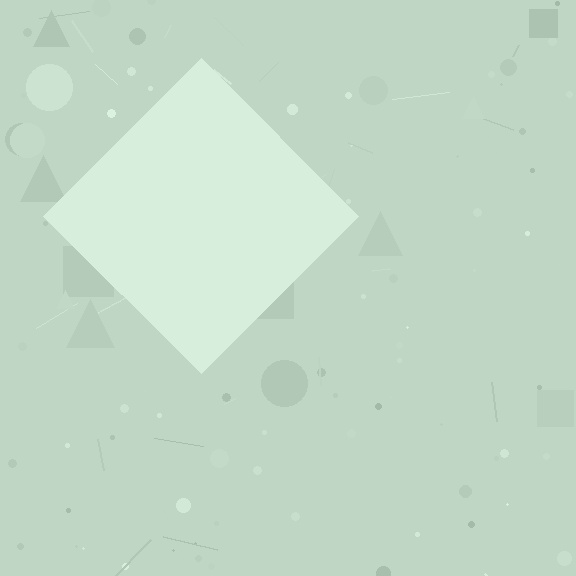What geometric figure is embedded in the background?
A diamond is embedded in the background.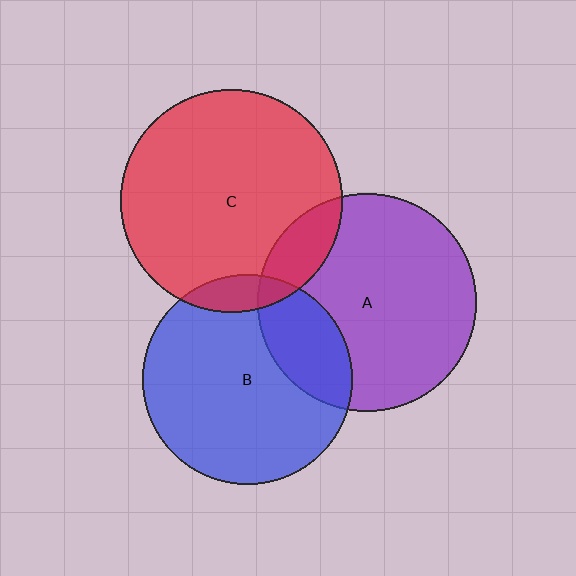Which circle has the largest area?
Circle C (red).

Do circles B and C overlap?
Yes.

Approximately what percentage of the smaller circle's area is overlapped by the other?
Approximately 10%.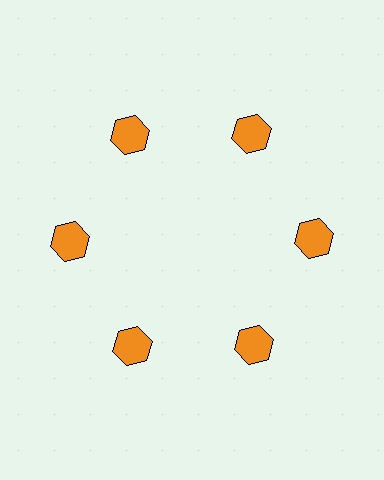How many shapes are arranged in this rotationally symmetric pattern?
There are 6 shapes, arranged in 6 groups of 1.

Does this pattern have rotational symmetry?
Yes, this pattern has 6-fold rotational symmetry. It looks the same after rotating 60 degrees around the center.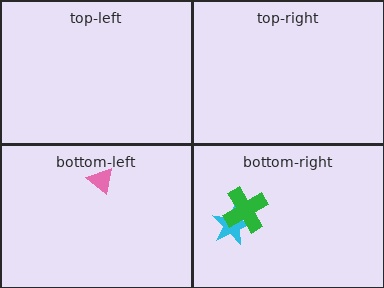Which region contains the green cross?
The bottom-right region.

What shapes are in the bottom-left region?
The pink triangle.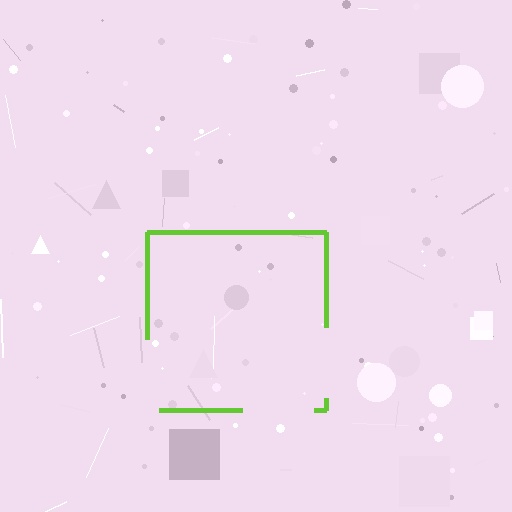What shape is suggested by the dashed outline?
The dashed outline suggests a square.